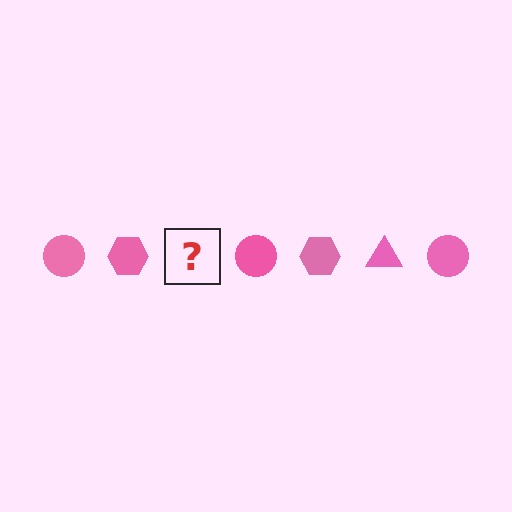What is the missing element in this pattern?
The missing element is a pink triangle.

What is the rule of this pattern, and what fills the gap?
The rule is that the pattern cycles through circle, hexagon, triangle shapes in pink. The gap should be filled with a pink triangle.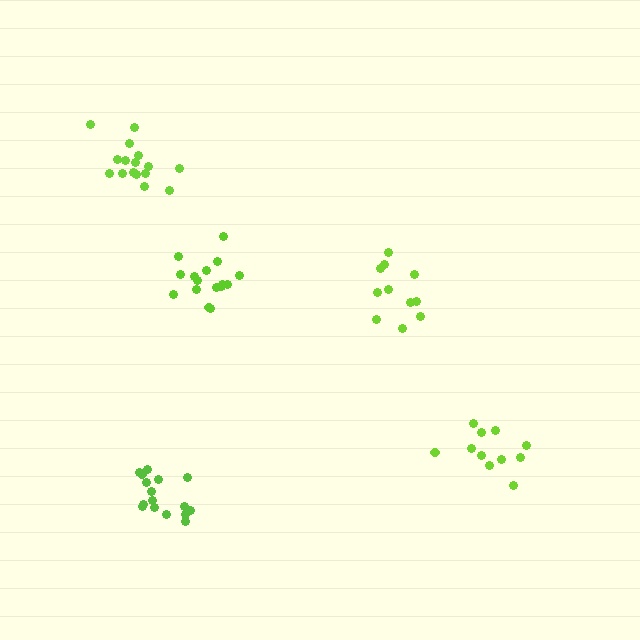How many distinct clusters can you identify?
There are 5 distinct clusters.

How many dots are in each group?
Group 1: 11 dots, Group 2: 16 dots, Group 3: 16 dots, Group 4: 16 dots, Group 5: 12 dots (71 total).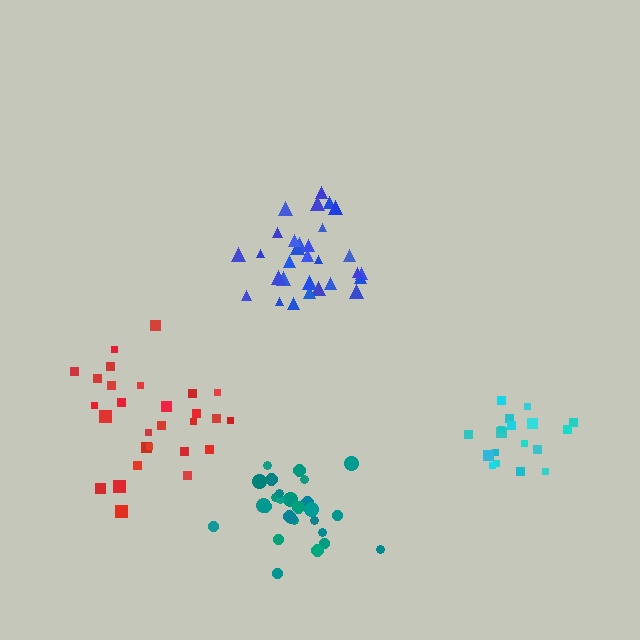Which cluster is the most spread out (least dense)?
Red.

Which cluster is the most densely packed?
Teal.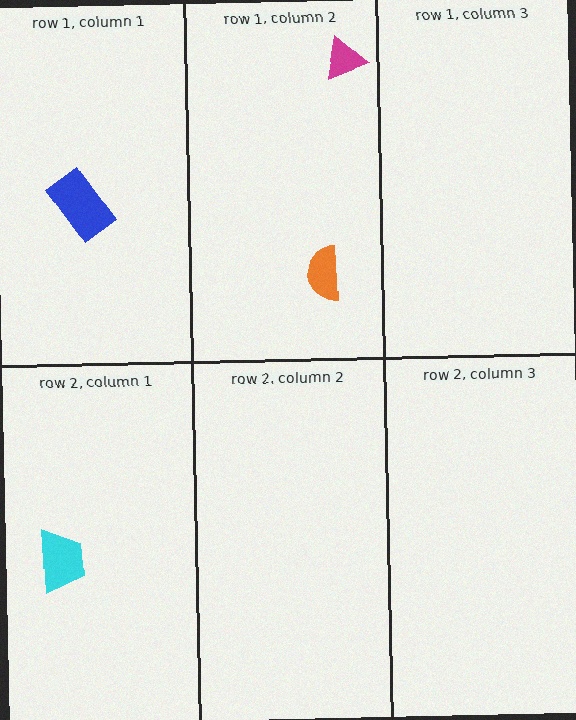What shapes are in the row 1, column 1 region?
The blue rectangle.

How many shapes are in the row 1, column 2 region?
2.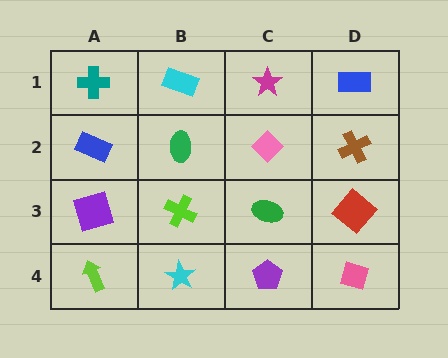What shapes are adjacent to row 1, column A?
A blue rectangle (row 2, column A), a cyan rectangle (row 1, column B).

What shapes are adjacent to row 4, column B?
A lime cross (row 3, column B), a lime arrow (row 4, column A), a purple pentagon (row 4, column C).